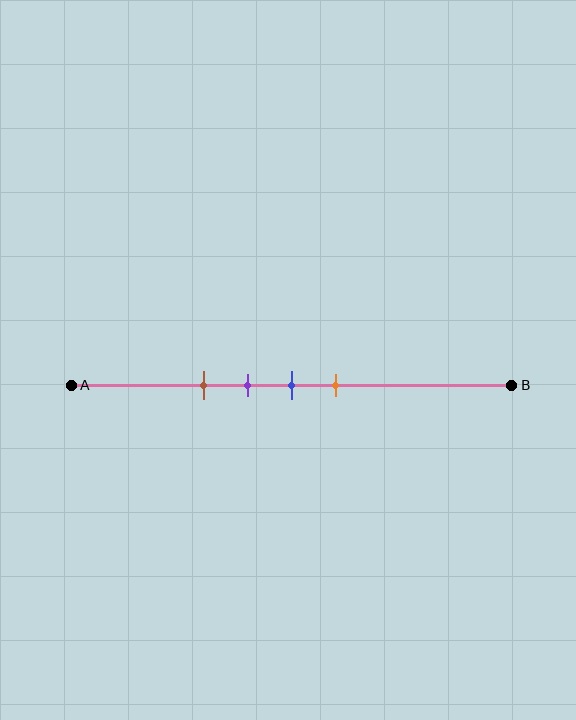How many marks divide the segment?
There are 4 marks dividing the segment.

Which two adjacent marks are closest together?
The purple and blue marks are the closest adjacent pair.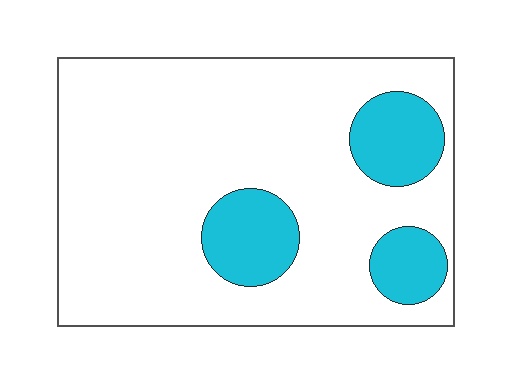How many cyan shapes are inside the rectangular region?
3.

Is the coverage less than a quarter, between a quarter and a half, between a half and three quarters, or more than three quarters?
Less than a quarter.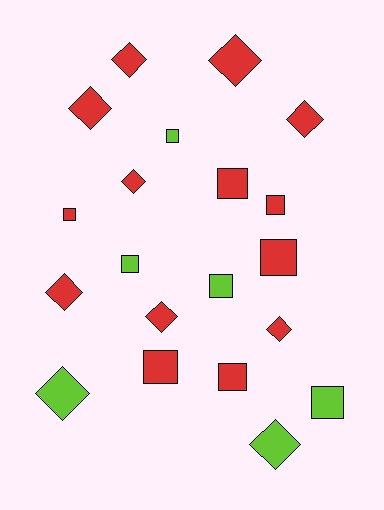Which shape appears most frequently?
Diamond, with 10 objects.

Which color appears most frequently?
Red, with 14 objects.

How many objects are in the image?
There are 20 objects.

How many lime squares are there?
There are 4 lime squares.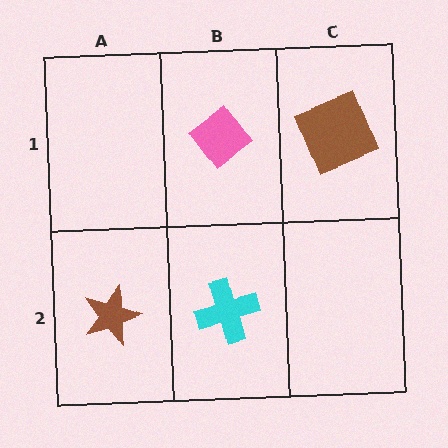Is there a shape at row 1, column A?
No, that cell is empty.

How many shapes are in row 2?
2 shapes.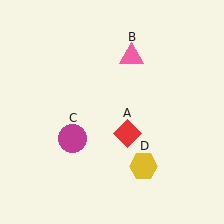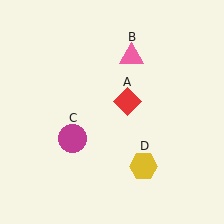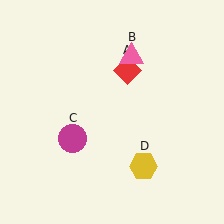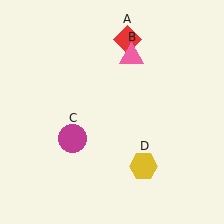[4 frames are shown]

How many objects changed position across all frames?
1 object changed position: red diamond (object A).